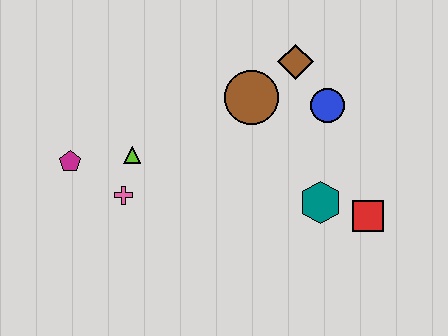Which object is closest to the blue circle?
The brown diamond is closest to the blue circle.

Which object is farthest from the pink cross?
The red square is farthest from the pink cross.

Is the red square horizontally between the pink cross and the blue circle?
No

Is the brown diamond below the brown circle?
No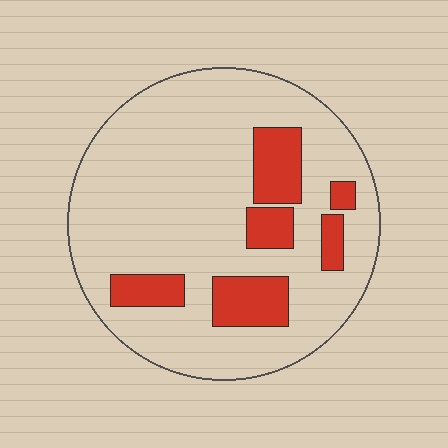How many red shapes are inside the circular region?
6.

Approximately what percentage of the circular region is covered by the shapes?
Approximately 20%.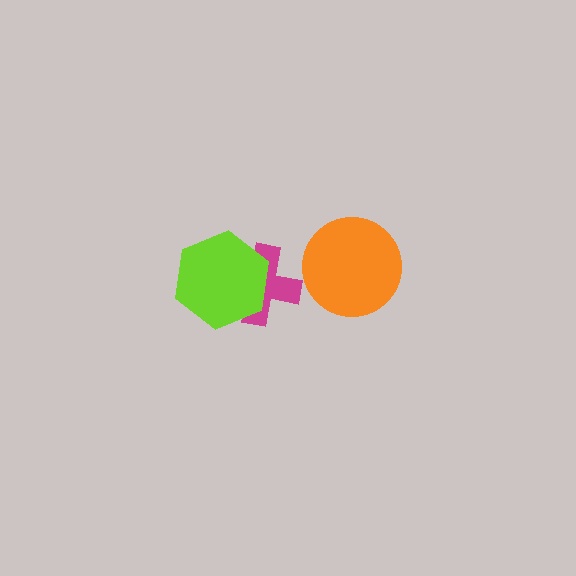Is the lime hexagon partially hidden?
No, no other shape covers it.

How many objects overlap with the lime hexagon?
1 object overlaps with the lime hexagon.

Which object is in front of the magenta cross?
The lime hexagon is in front of the magenta cross.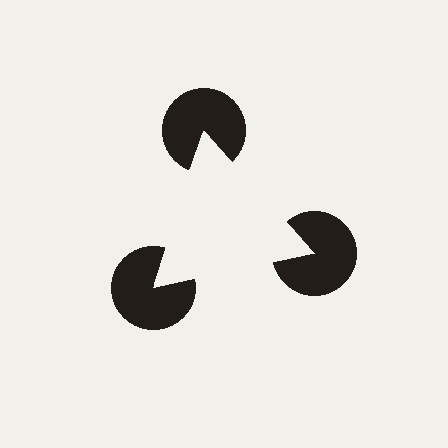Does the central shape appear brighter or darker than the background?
It typically appears slightly brighter than the background, even though no actual brightness change is drawn.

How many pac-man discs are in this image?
There are 3 — one at each vertex of the illusory triangle.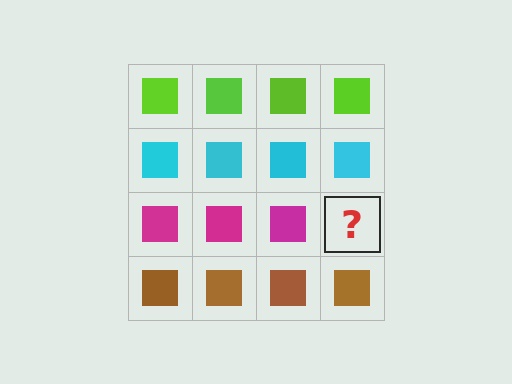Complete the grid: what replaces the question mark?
The question mark should be replaced with a magenta square.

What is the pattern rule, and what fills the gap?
The rule is that each row has a consistent color. The gap should be filled with a magenta square.